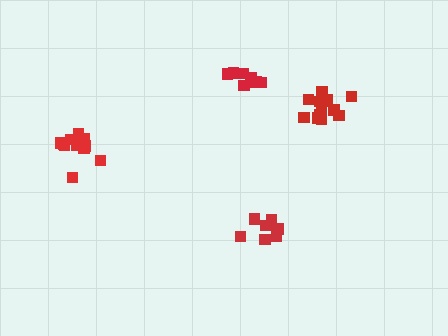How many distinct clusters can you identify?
There are 4 distinct clusters.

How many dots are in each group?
Group 1: 7 dots, Group 2: 13 dots, Group 3: 8 dots, Group 4: 13 dots (41 total).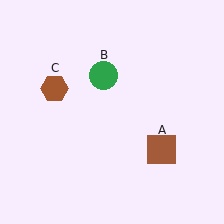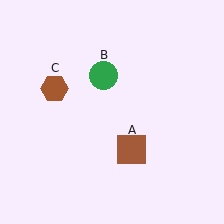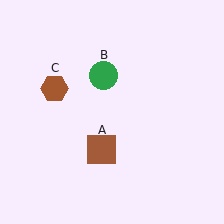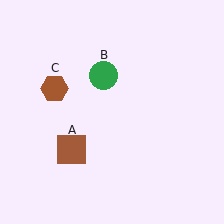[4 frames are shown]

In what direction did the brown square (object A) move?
The brown square (object A) moved left.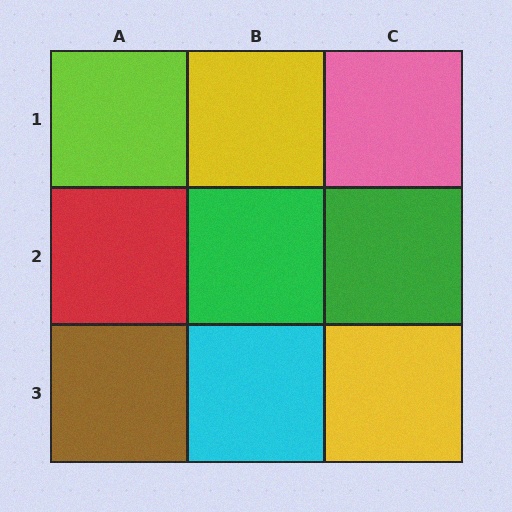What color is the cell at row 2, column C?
Green.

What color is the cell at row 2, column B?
Green.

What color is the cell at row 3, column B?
Cyan.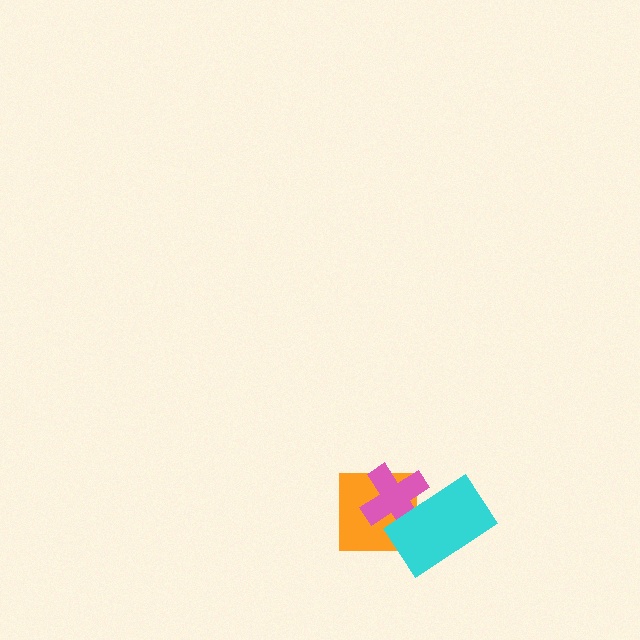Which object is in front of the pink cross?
The cyan rectangle is in front of the pink cross.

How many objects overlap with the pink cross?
2 objects overlap with the pink cross.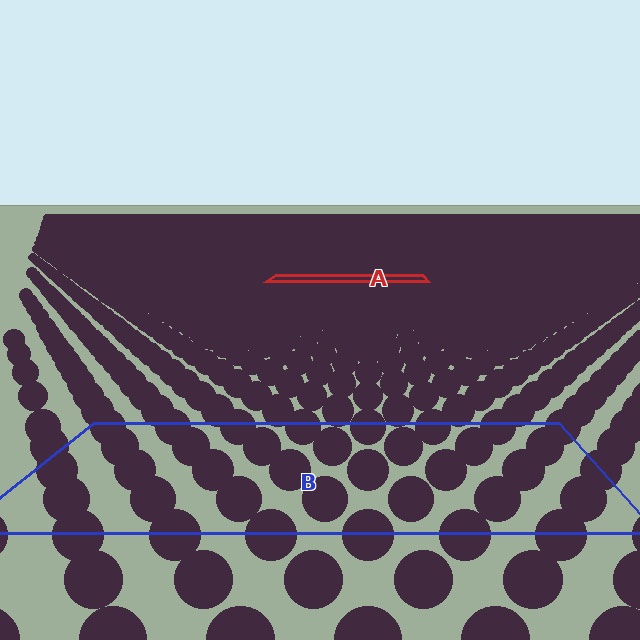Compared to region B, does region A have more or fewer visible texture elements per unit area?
Region A has more texture elements per unit area — they are packed more densely because it is farther away.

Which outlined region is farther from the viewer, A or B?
Region A is farther from the viewer — the texture elements inside it appear smaller and more densely packed.